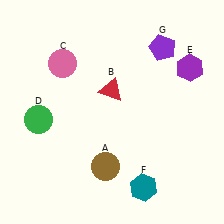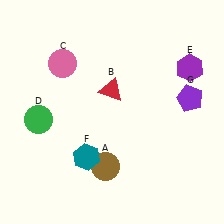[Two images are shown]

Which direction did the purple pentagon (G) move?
The purple pentagon (G) moved down.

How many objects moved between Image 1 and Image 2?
2 objects moved between the two images.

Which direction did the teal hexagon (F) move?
The teal hexagon (F) moved left.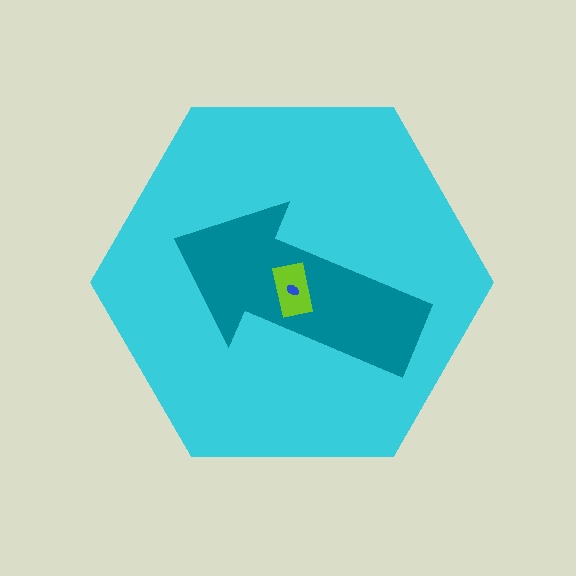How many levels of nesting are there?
4.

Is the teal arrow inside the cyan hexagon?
Yes.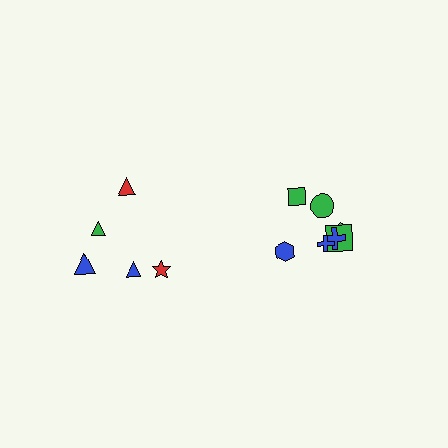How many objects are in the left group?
There are 5 objects.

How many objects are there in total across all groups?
There are 12 objects.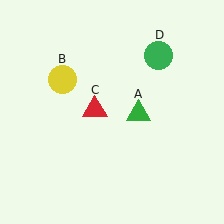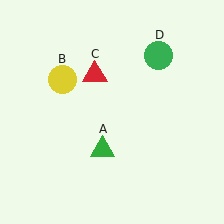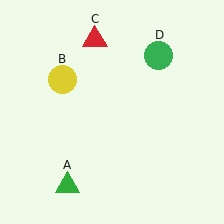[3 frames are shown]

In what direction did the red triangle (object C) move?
The red triangle (object C) moved up.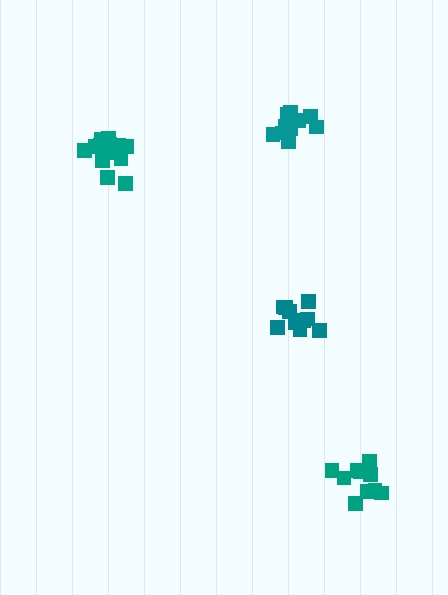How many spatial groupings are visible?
There are 4 spatial groupings.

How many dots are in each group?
Group 1: 10 dots, Group 2: 10 dots, Group 3: 14 dots, Group 4: 10 dots (44 total).